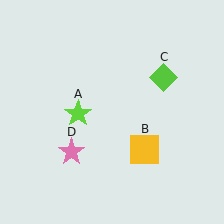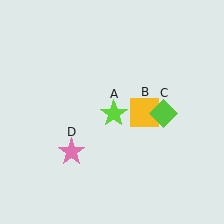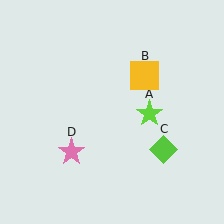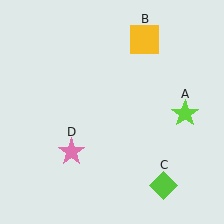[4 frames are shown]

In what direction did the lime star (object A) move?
The lime star (object A) moved right.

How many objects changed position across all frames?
3 objects changed position: lime star (object A), yellow square (object B), lime diamond (object C).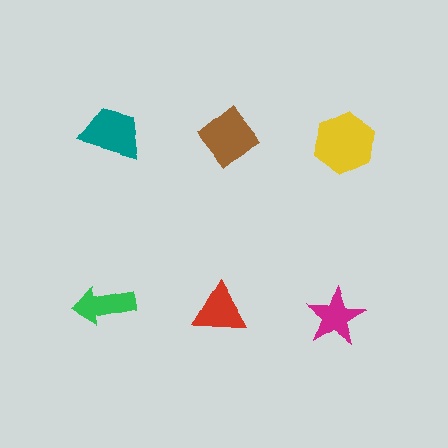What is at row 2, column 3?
A magenta star.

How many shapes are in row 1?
3 shapes.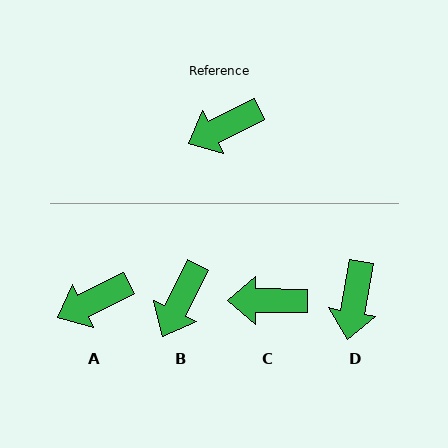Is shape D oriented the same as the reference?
No, it is off by about 54 degrees.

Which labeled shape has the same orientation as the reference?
A.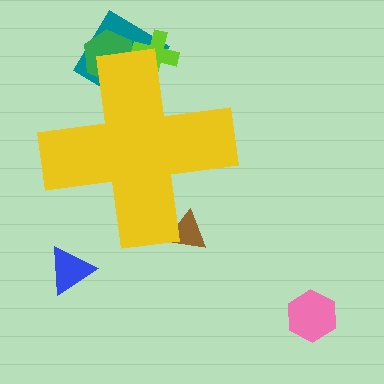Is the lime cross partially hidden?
Yes, the lime cross is partially hidden behind the yellow cross.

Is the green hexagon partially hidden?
Yes, the green hexagon is partially hidden behind the yellow cross.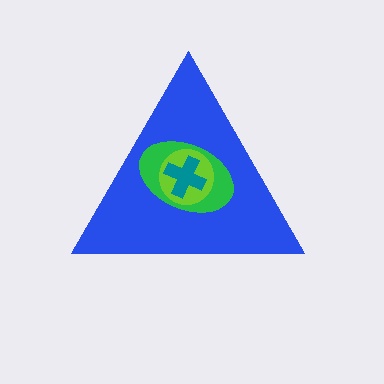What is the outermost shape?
The blue triangle.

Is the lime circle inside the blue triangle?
Yes.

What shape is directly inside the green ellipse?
The lime circle.